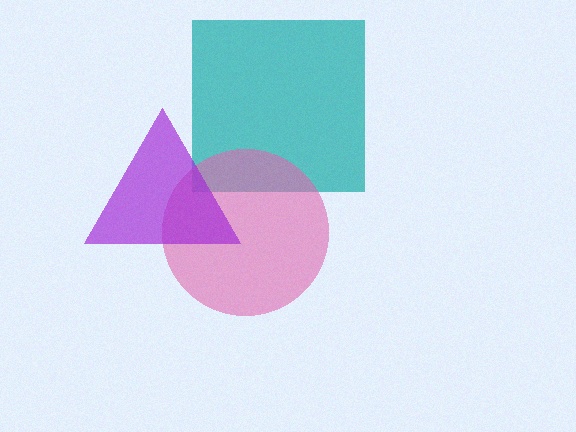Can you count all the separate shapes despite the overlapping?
Yes, there are 3 separate shapes.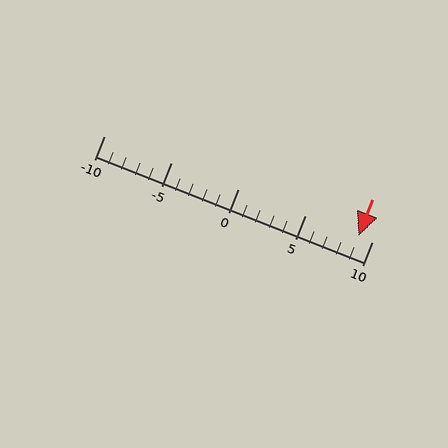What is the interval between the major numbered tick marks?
The major tick marks are spaced 5 units apart.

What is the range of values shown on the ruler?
The ruler shows values from -10 to 10.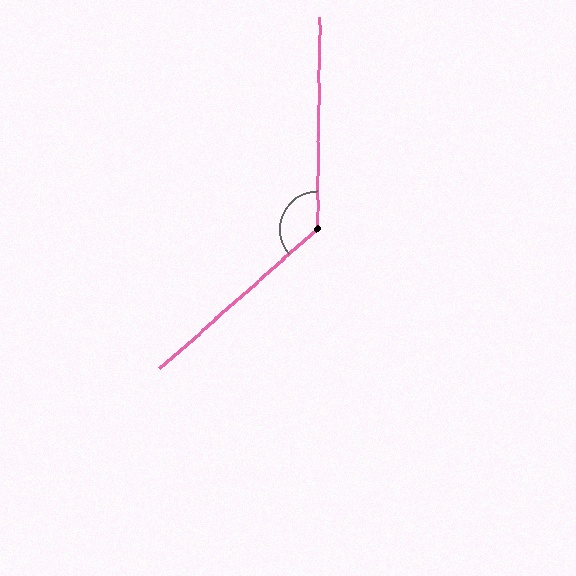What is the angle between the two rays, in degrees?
Approximately 132 degrees.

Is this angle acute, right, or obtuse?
It is obtuse.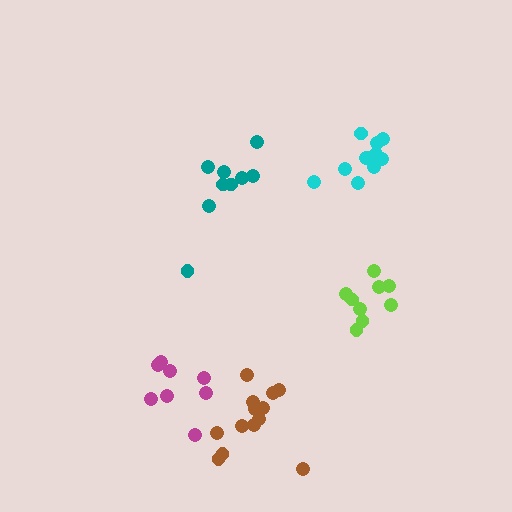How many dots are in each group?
Group 1: 9 dots, Group 2: 9 dots, Group 3: 13 dots, Group 4: 11 dots, Group 5: 8 dots (50 total).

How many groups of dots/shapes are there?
There are 5 groups.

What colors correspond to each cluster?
The clusters are colored: teal, lime, brown, cyan, magenta.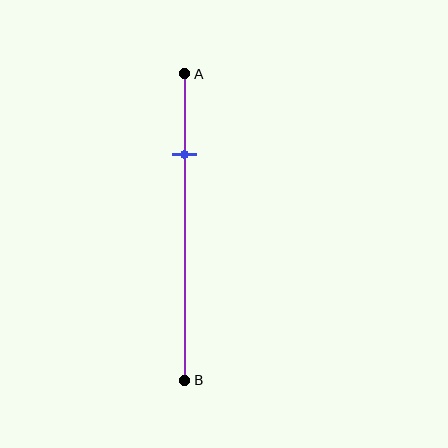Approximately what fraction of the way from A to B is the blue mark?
The blue mark is approximately 25% of the way from A to B.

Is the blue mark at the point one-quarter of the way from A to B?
Yes, the mark is approximately at the one-quarter point.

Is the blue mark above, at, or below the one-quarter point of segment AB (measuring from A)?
The blue mark is approximately at the one-quarter point of segment AB.